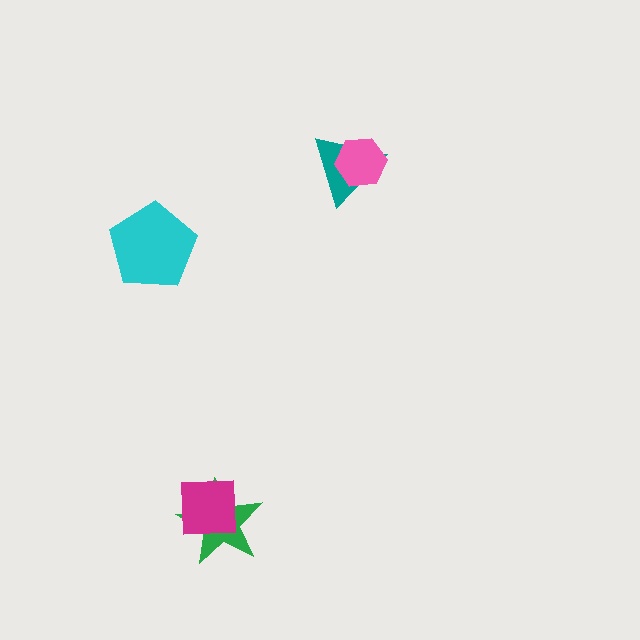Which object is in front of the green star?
The magenta square is in front of the green star.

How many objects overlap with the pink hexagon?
1 object overlaps with the pink hexagon.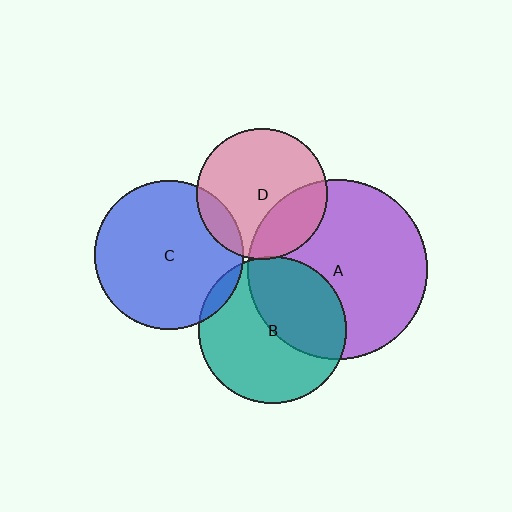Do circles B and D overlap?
Yes.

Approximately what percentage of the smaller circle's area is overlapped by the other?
Approximately 5%.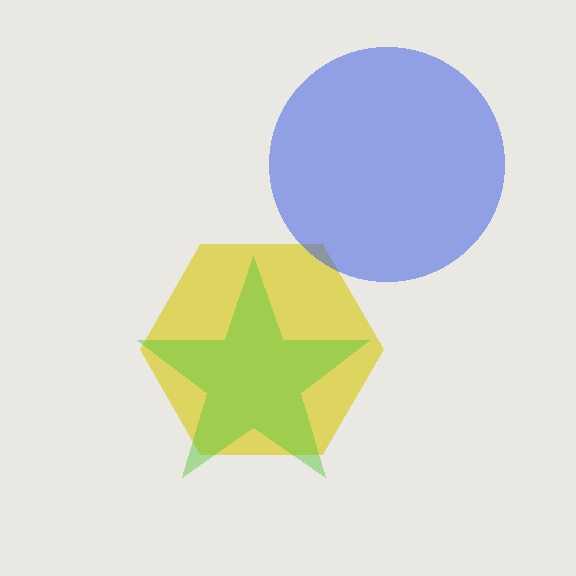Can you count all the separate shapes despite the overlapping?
Yes, there are 3 separate shapes.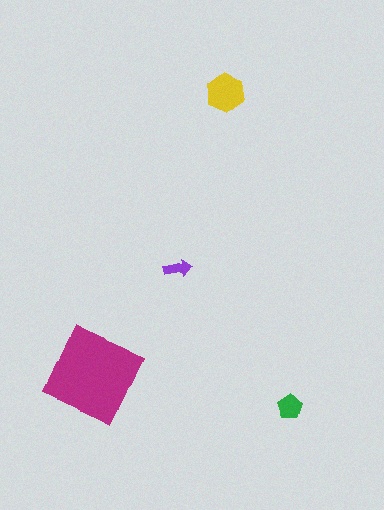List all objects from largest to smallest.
The magenta diamond, the yellow hexagon, the green pentagon, the purple arrow.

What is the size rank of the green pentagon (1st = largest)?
3rd.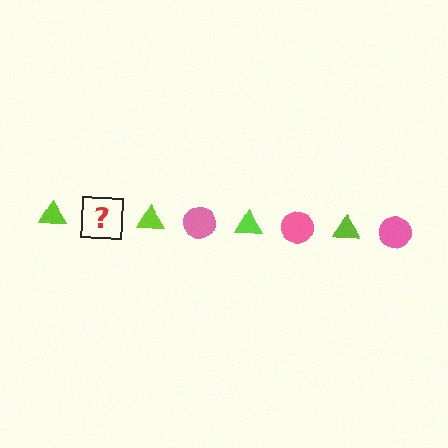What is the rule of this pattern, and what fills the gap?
The rule is that the pattern alternates between lime triangle and pink circle. The gap should be filled with a pink circle.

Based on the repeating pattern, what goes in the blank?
The blank should be a pink circle.